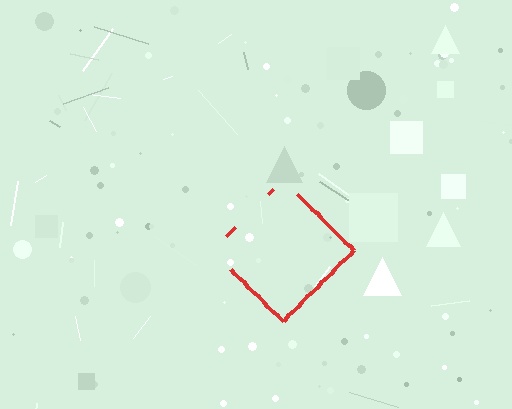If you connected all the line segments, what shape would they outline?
They would outline a diamond.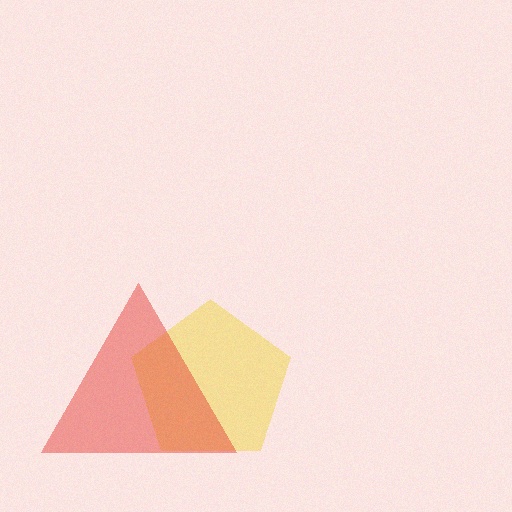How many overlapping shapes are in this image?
There are 2 overlapping shapes in the image.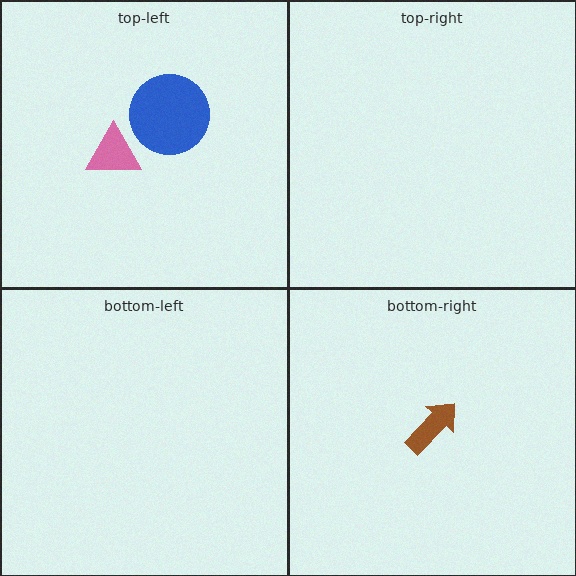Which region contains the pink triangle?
The top-left region.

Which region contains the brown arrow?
The bottom-right region.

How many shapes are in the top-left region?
2.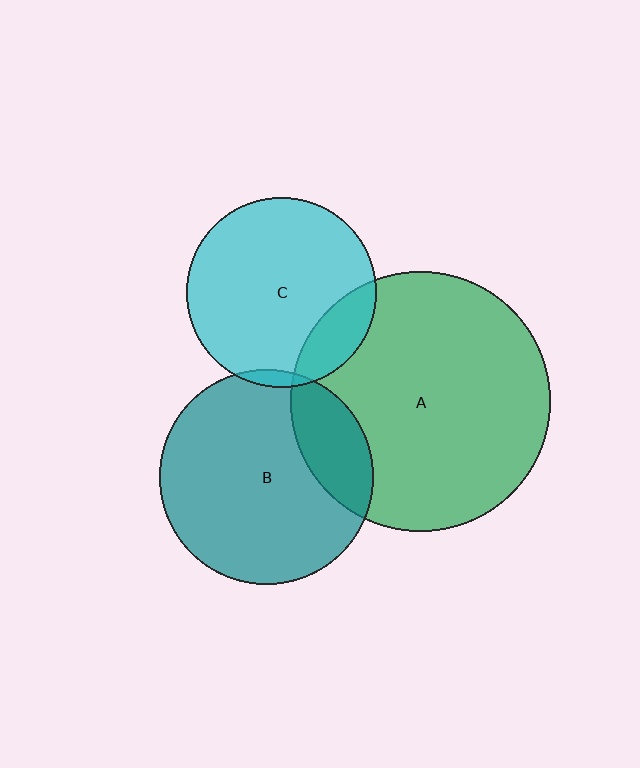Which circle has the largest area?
Circle A (green).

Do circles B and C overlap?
Yes.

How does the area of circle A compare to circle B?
Approximately 1.5 times.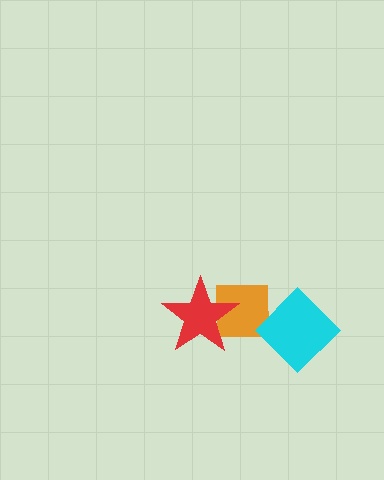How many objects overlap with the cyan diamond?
1 object overlaps with the cyan diamond.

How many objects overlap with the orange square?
2 objects overlap with the orange square.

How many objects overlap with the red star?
1 object overlaps with the red star.